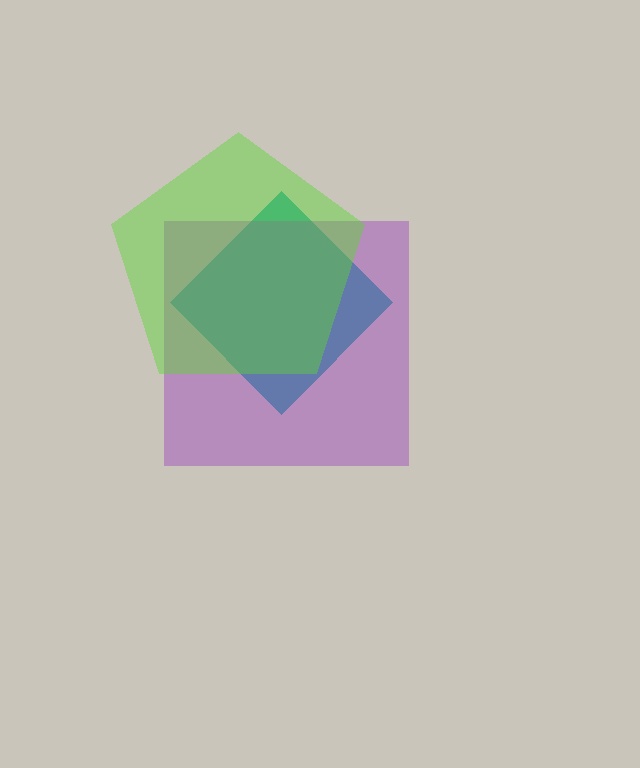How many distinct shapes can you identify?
There are 3 distinct shapes: a teal diamond, a purple square, a lime pentagon.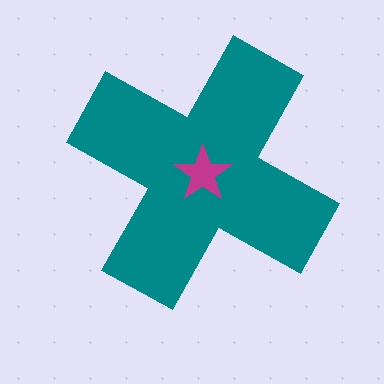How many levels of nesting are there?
2.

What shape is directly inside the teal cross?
The magenta star.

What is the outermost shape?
The teal cross.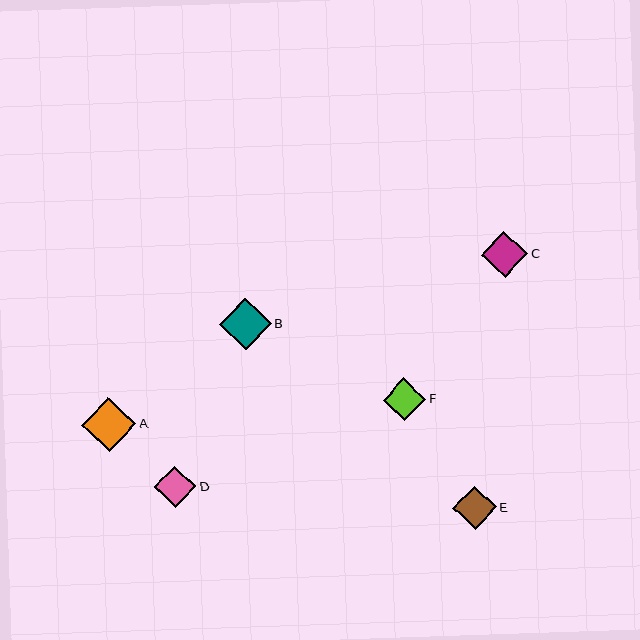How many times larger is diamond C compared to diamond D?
Diamond C is approximately 1.1 times the size of diamond D.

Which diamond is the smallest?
Diamond D is the smallest with a size of approximately 42 pixels.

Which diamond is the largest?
Diamond A is the largest with a size of approximately 54 pixels.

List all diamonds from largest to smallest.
From largest to smallest: A, B, C, E, F, D.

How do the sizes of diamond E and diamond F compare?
Diamond E and diamond F are approximately the same size.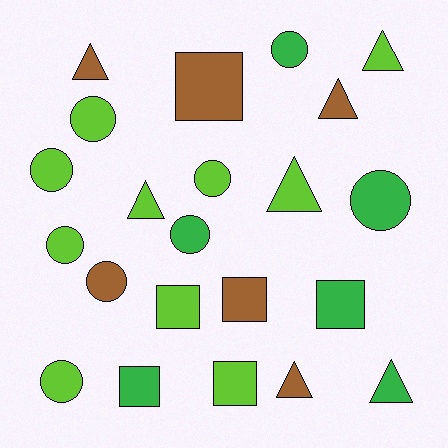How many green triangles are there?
There is 1 green triangle.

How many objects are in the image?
There are 22 objects.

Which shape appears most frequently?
Circle, with 9 objects.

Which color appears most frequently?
Lime, with 10 objects.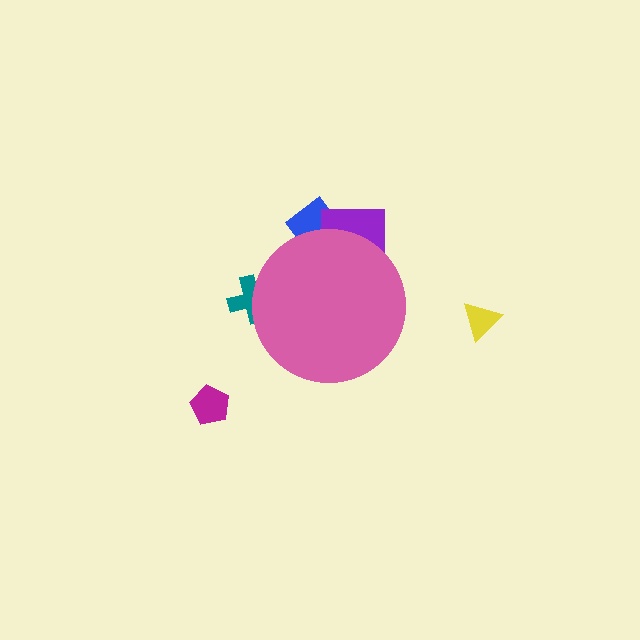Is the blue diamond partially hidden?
Yes, the blue diamond is partially hidden behind the pink circle.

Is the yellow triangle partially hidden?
No, the yellow triangle is fully visible.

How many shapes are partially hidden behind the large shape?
3 shapes are partially hidden.